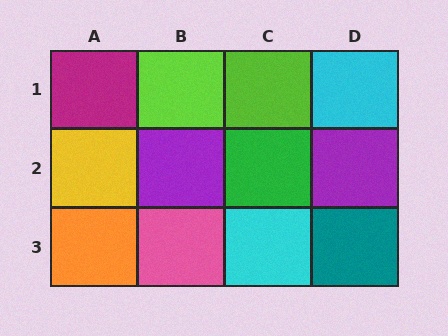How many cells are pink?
1 cell is pink.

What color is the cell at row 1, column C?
Lime.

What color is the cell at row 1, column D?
Cyan.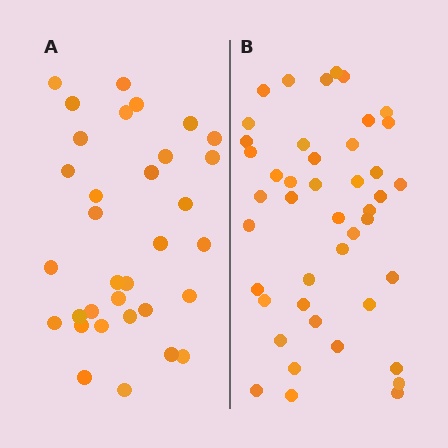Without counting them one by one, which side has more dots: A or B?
Region B (the right region) has more dots.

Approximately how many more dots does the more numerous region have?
Region B has roughly 12 or so more dots than region A.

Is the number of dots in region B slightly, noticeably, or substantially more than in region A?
Region B has noticeably more, but not dramatically so. The ratio is roughly 1.3 to 1.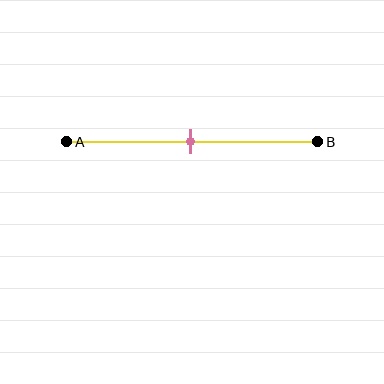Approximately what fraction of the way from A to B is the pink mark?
The pink mark is approximately 50% of the way from A to B.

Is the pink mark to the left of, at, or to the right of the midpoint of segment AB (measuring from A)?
The pink mark is approximately at the midpoint of segment AB.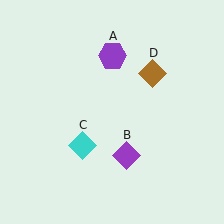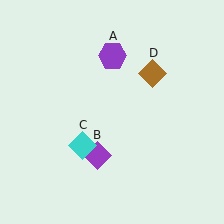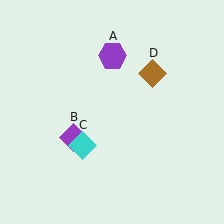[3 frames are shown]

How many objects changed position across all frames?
1 object changed position: purple diamond (object B).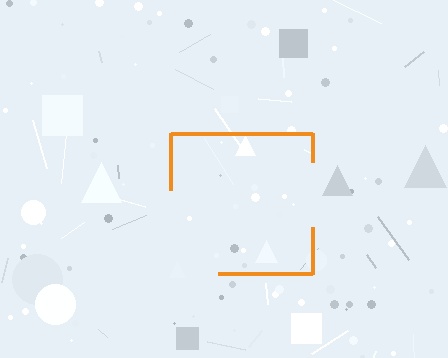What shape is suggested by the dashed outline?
The dashed outline suggests a square.